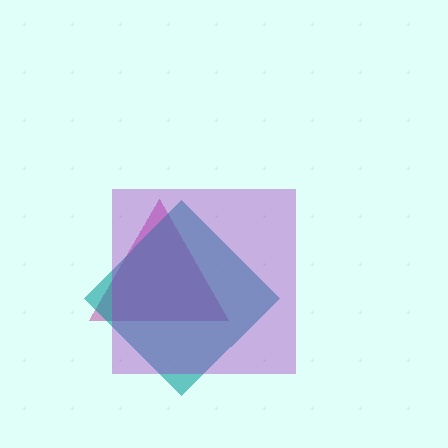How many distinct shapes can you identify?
There are 3 distinct shapes: a magenta triangle, a teal diamond, a purple square.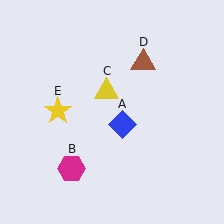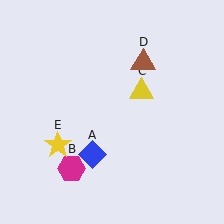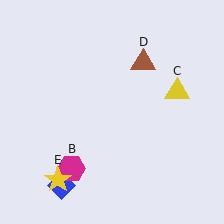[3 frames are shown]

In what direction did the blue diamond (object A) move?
The blue diamond (object A) moved down and to the left.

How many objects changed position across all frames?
3 objects changed position: blue diamond (object A), yellow triangle (object C), yellow star (object E).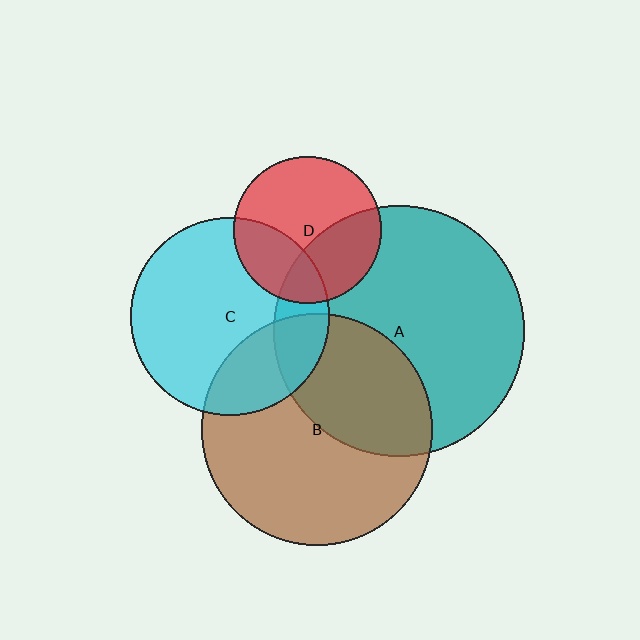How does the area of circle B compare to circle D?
Approximately 2.5 times.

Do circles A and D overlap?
Yes.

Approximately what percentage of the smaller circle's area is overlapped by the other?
Approximately 35%.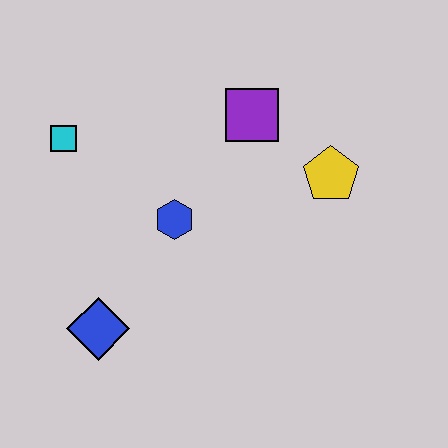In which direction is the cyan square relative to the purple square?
The cyan square is to the left of the purple square.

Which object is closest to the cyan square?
The blue hexagon is closest to the cyan square.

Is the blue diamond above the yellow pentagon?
No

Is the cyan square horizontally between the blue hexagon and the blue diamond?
No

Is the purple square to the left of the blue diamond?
No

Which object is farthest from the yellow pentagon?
The blue diamond is farthest from the yellow pentagon.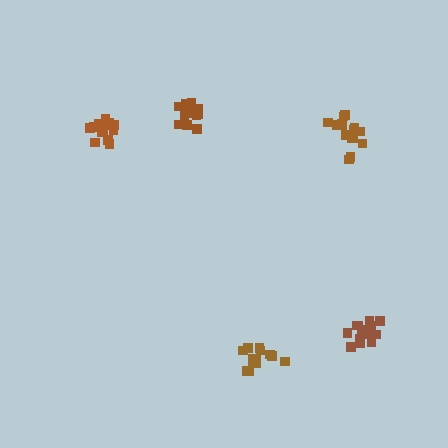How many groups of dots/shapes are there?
There are 5 groups.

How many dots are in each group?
Group 1: 16 dots, Group 2: 14 dots, Group 3: 15 dots, Group 4: 13 dots, Group 5: 13 dots (71 total).